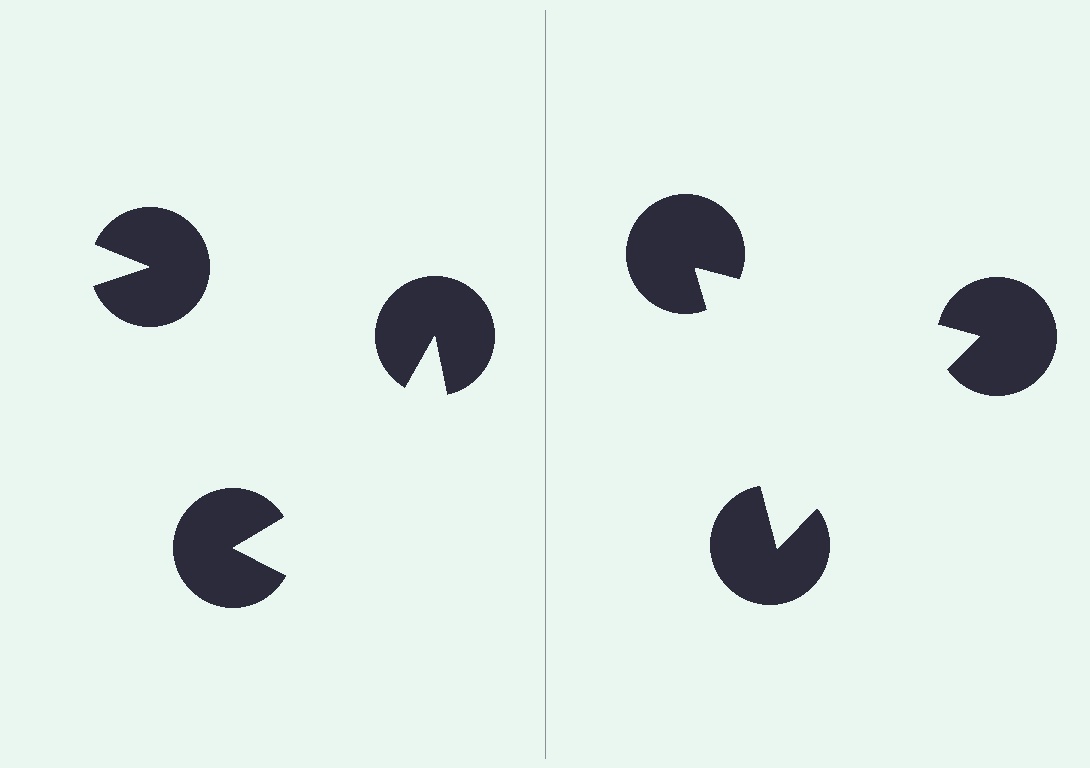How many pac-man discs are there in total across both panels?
6 — 3 on each side.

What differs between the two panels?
The pac-man discs are positioned identically on both sides; only the wedge orientations differ. On the right they align to a triangle; on the left they are misaligned.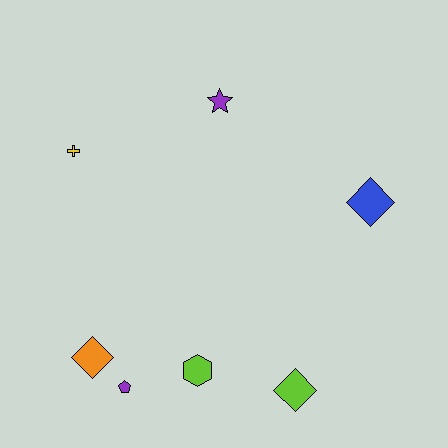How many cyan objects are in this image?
There are no cyan objects.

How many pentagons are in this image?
There is 1 pentagon.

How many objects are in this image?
There are 7 objects.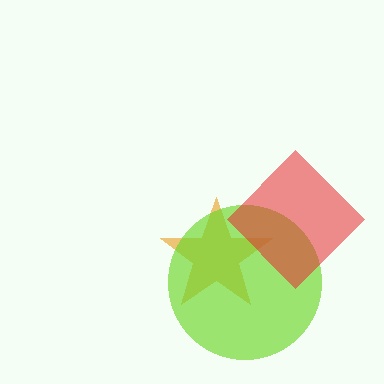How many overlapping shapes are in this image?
There are 3 overlapping shapes in the image.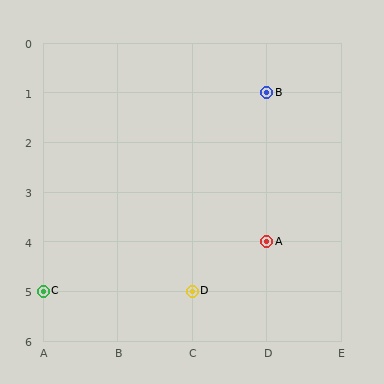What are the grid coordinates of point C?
Point C is at grid coordinates (A, 5).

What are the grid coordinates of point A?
Point A is at grid coordinates (D, 4).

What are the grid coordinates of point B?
Point B is at grid coordinates (D, 1).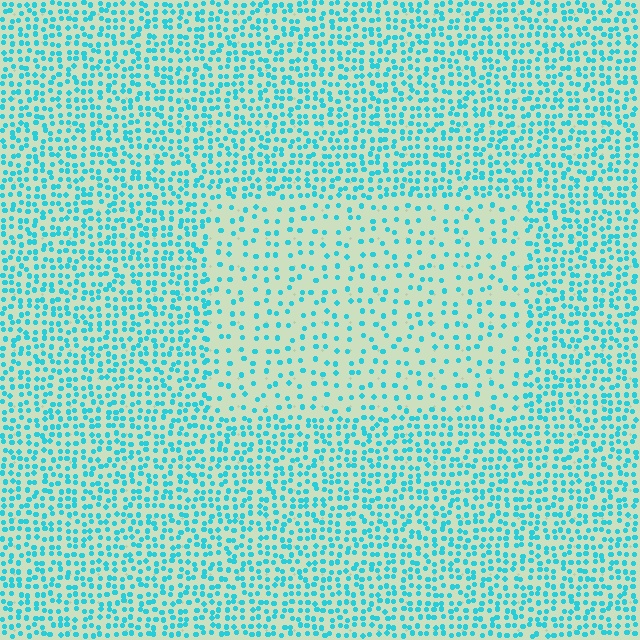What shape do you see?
I see a rectangle.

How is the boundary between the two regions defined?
The boundary is defined by a change in element density (approximately 2.2x ratio). All elements are the same color, size, and shape.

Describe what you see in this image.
The image contains small cyan elements arranged at two different densities. A rectangle-shaped region is visible where the elements are less densely packed than the surrounding area.